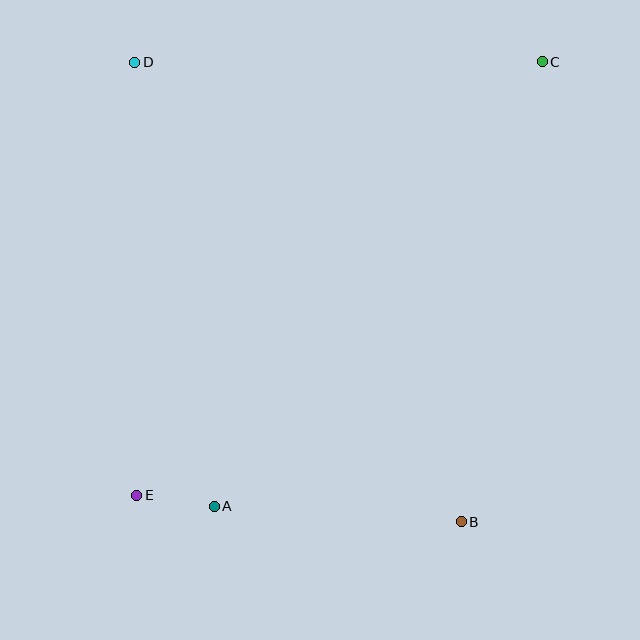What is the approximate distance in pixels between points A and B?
The distance between A and B is approximately 248 pixels.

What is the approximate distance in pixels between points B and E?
The distance between B and E is approximately 326 pixels.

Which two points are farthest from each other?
Points C and E are farthest from each other.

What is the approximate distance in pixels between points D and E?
The distance between D and E is approximately 433 pixels.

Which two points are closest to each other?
Points A and E are closest to each other.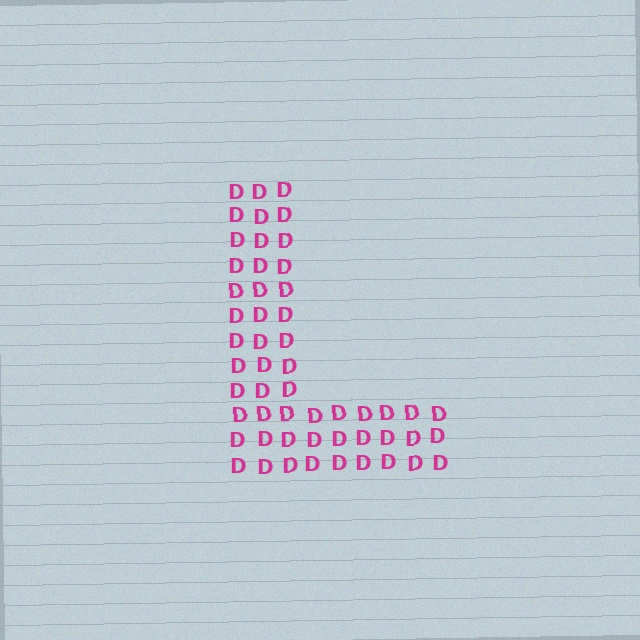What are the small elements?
The small elements are letter D's.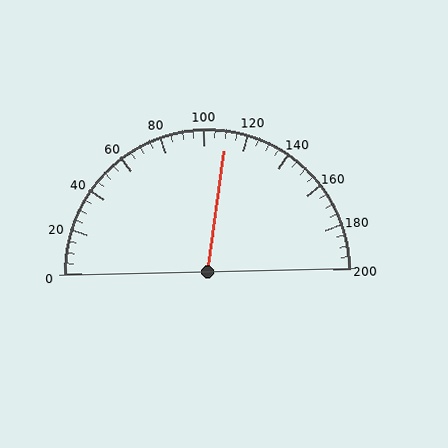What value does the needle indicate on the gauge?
The needle indicates approximately 110.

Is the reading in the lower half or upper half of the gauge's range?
The reading is in the upper half of the range (0 to 200).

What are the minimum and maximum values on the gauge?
The gauge ranges from 0 to 200.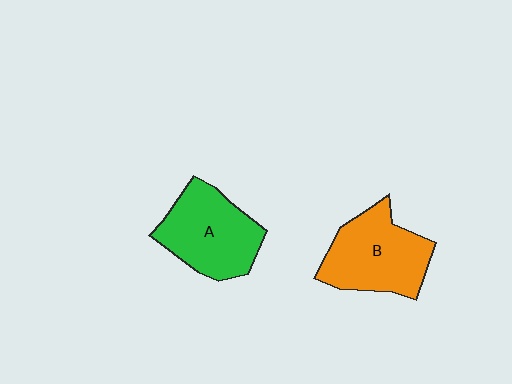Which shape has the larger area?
Shape B (orange).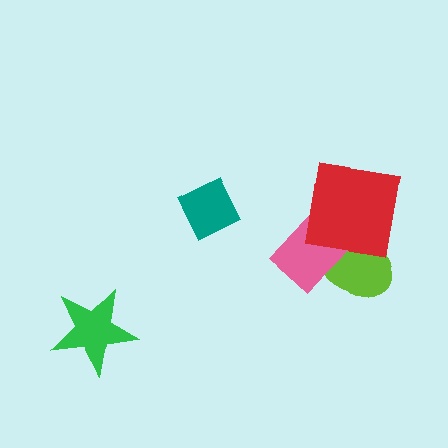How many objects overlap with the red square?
2 objects overlap with the red square.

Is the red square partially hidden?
No, no other shape covers it.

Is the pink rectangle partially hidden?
Yes, it is partially covered by another shape.